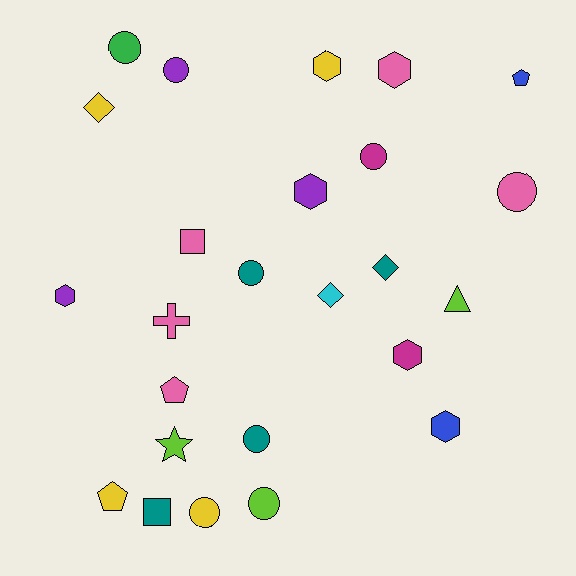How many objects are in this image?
There are 25 objects.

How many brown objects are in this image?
There are no brown objects.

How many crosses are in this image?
There is 1 cross.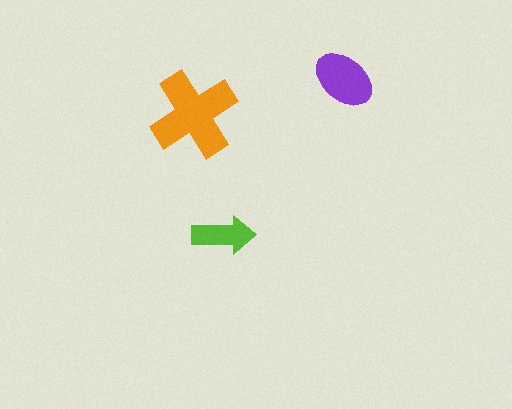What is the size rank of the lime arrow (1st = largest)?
3rd.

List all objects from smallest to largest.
The lime arrow, the purple ellipse, the orange cross.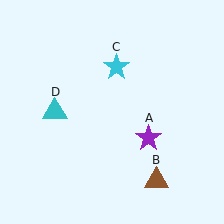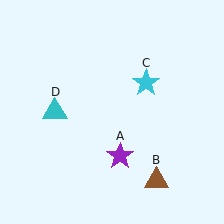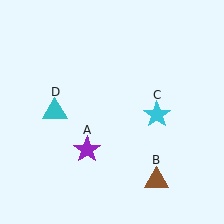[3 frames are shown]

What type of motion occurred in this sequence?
The purple star (object A), cyan star (object C) rotated clockwise around the center of the scene.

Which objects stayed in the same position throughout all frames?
Brown triangle (object B) and cyan triangle (object D) remained stationary.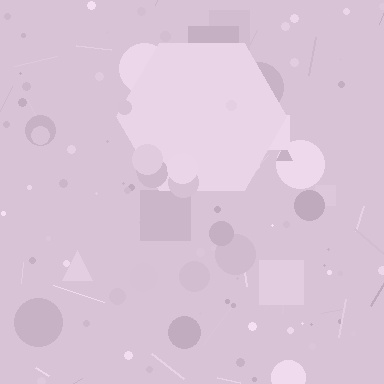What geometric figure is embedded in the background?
A hexagon is embedded in the background.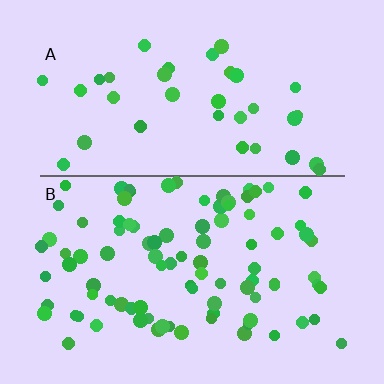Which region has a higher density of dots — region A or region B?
B (the bottom).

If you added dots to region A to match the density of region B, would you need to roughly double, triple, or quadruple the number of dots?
Approximately double.